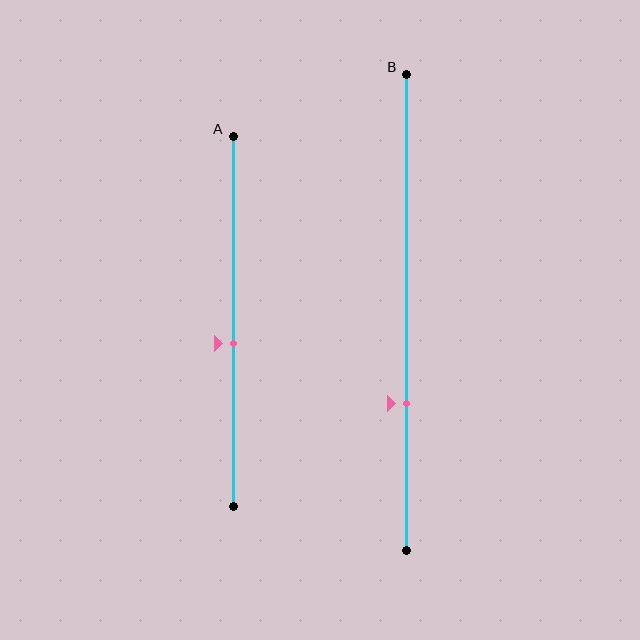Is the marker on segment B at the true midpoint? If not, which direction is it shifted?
No, the marker on segment B is shifted downward by about 19% of the segment length.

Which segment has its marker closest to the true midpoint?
Segment A has its marker closest to the true midpoint.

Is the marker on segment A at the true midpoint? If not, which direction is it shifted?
No, the marker on segment A is shifted downward by about 6% of the segment length.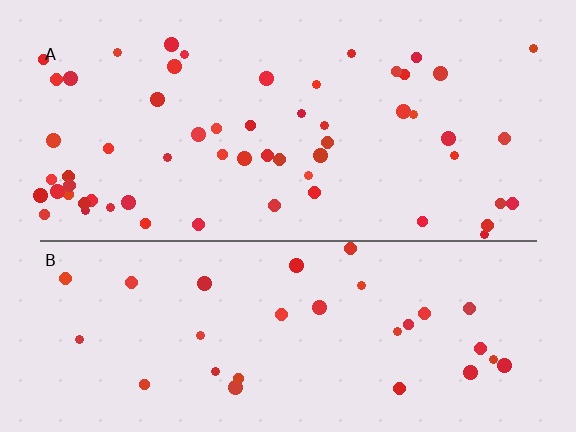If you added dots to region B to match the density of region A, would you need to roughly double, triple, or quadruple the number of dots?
Approximately double.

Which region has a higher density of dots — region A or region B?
A (the top).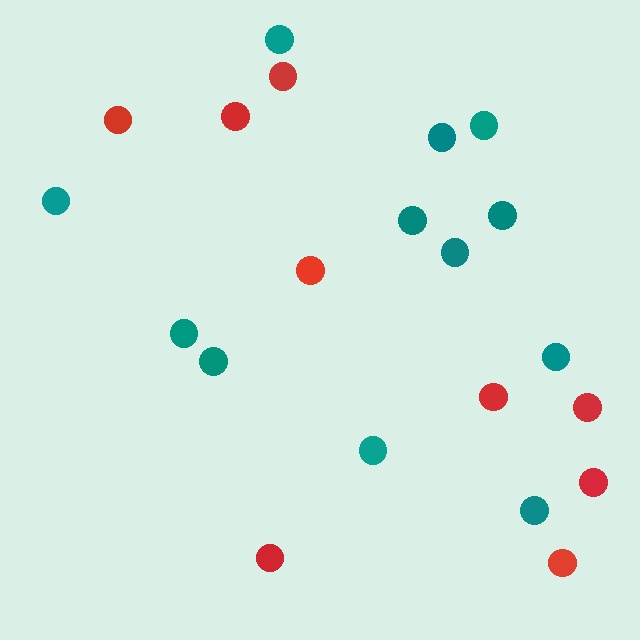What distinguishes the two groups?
There are 2 groups: one group of teal circles (12) and one group of red circles (9).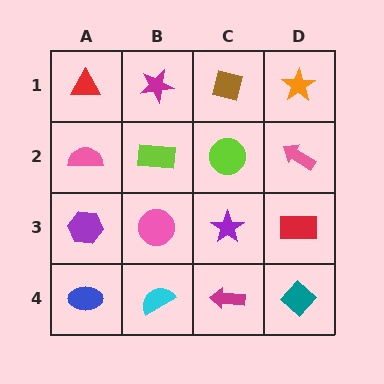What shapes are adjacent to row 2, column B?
A magenta star (row 1, column B), a pink circle (row 3, column B), a pink semicircle (row 2, column A), a lime circle (row 2, column C).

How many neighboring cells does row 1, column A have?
2.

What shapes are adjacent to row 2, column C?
A brown diamond (row 1, column C), a purple star (row 3, column C), a lime rectangle (row 2, column B), a pink arrow (row 2, column D).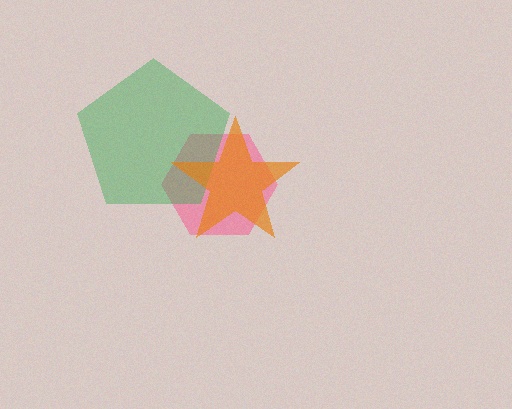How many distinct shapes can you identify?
There are 3 distinct shapes: a pink hexagon, a green pentagon, an orange star.